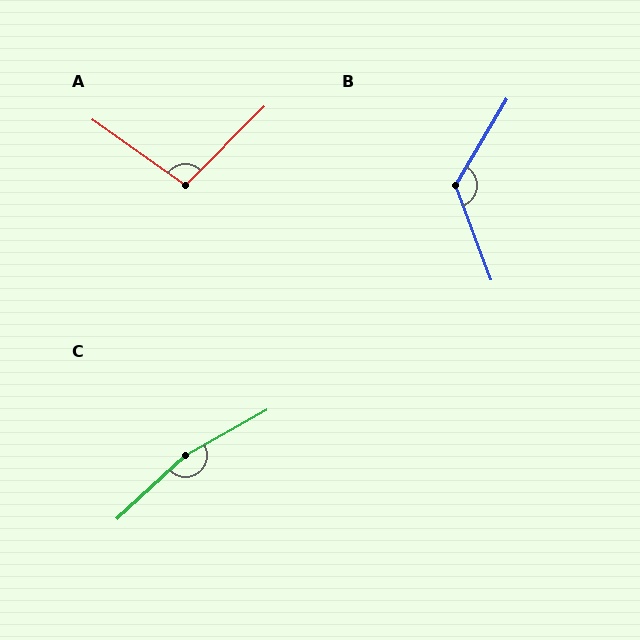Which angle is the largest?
C, at approximately 166 degrees.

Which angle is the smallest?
A, at approximately 100 degrees.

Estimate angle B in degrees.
Approximately 128 degrees.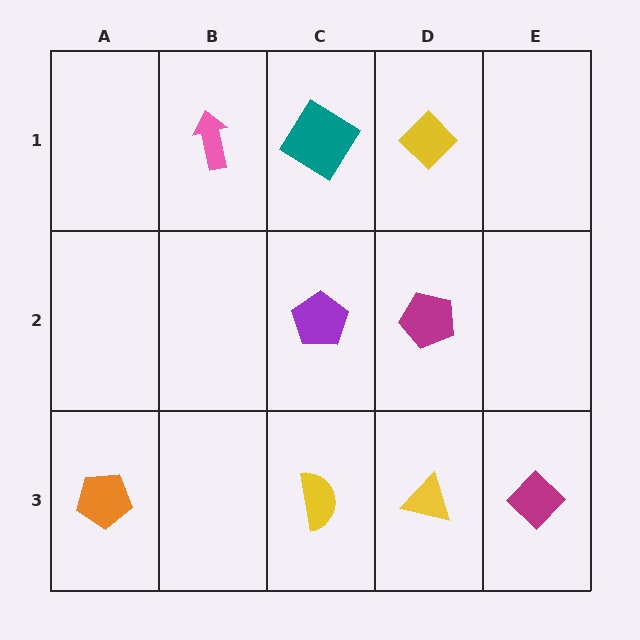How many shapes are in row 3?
4 shapes.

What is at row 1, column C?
A teal diamond.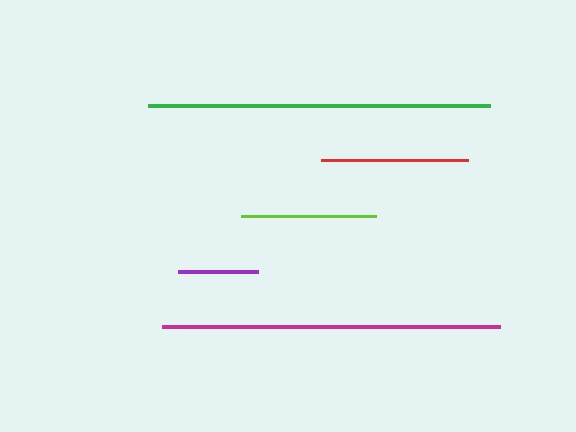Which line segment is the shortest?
The purple line is the shortest at approximately 80 pixels.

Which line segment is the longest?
The green line is the longest at approximately 343 pixels.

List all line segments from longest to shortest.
From longest to shortest: green, magenta, red, lime, purple.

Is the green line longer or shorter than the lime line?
The green line is longer than the lime line.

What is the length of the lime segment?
The lime segment is approximately 136 pixels long.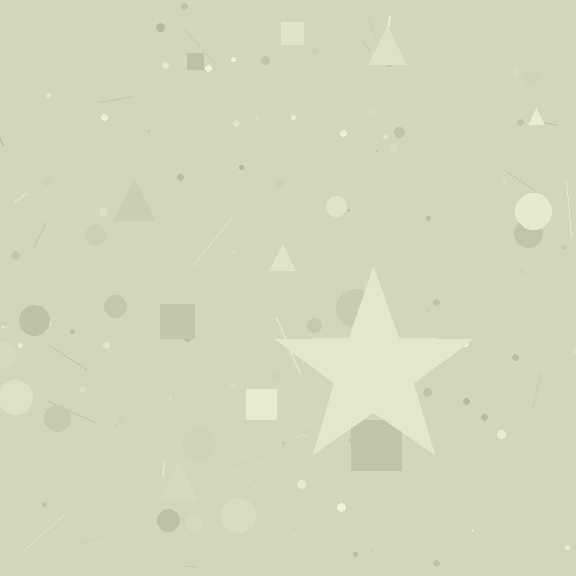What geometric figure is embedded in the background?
A star is embedded in the background.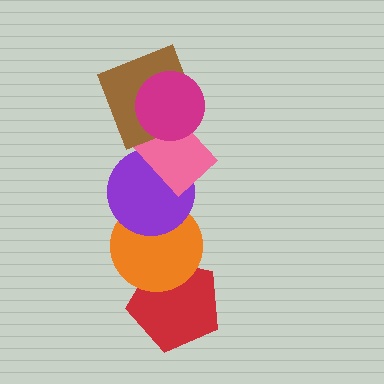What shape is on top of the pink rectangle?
The brown square is on top of the pink rectangle.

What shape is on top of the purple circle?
The pink rectangle is on top of the purple circle.